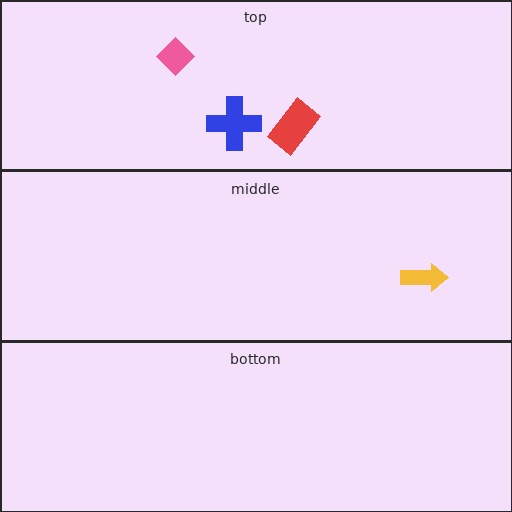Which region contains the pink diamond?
The top region.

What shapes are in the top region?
The red rectangle, the blue cross, the pink diamond.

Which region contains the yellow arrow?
The middle region.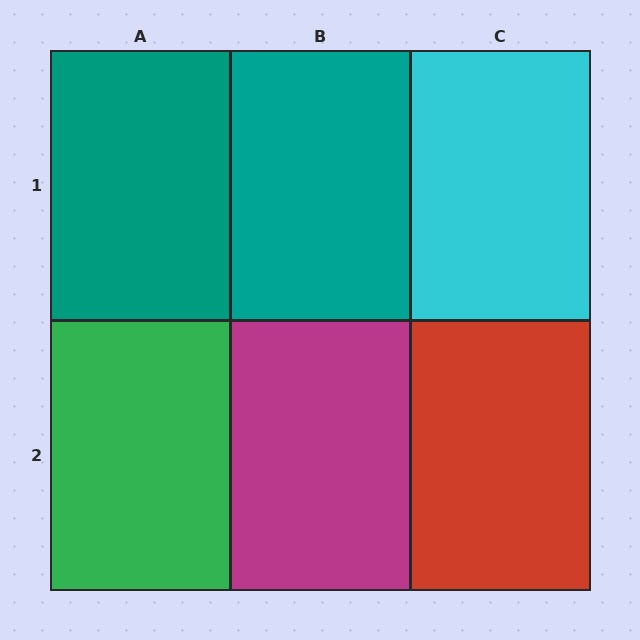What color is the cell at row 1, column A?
Teal.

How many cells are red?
1 cell is red.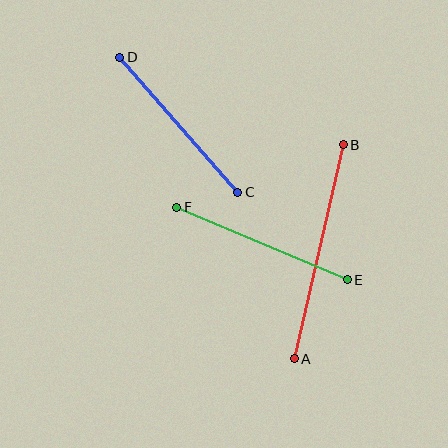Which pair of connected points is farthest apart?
Points A and B are farthest apart.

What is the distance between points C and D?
The distance is approximately 179 pixels.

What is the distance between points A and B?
The distance is approximately 220 pixels.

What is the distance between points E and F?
The distance is approximately 185 pixels.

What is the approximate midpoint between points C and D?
The midpoint is at approximately (179, 125) pixels.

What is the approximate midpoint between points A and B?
The midpoint is at approximately (319, 252) pixels.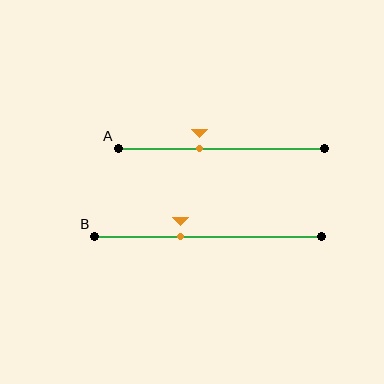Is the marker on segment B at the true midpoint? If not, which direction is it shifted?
No, the marker on segment B is shifted to the left by about 12% of the segment length.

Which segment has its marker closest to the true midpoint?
Segment A has its marker closest to the true midpoint.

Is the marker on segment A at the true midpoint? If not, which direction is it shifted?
No, the marker on segment A is shifted to the left by about 10% of the segment length.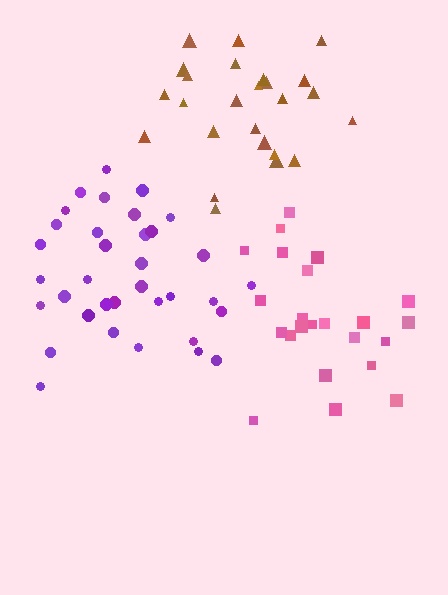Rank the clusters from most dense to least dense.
brown, purple, pink.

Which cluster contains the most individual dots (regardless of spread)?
Purple (35).